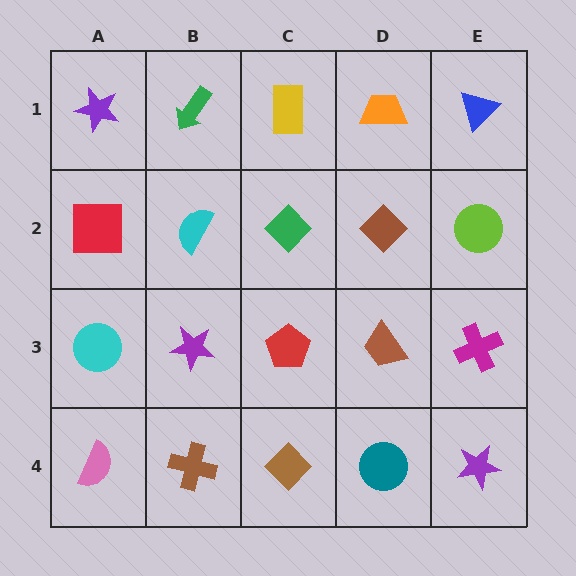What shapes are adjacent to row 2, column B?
A green arrow (row 1, column B), a purple star (row 3, column B), a red square (row 2, column A), a green diamond (row 2, column C).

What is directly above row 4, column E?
A magenta cross.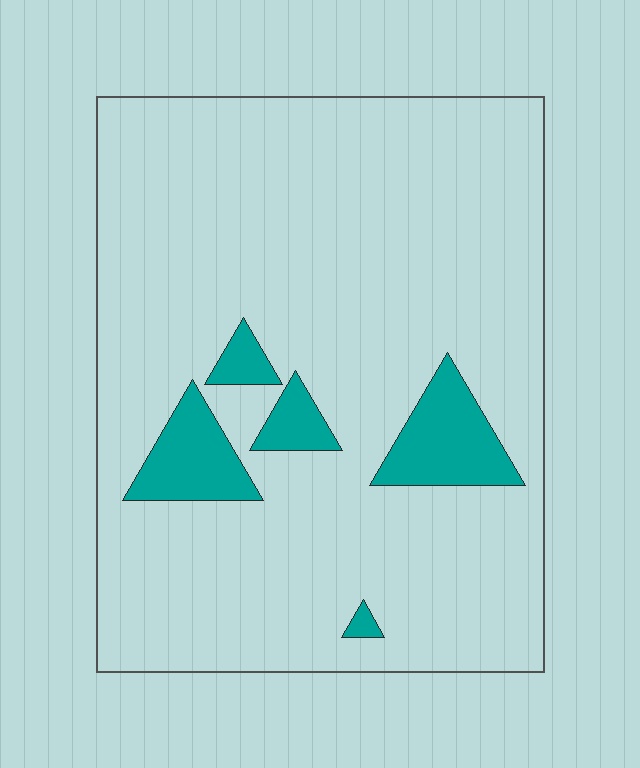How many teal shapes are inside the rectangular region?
5.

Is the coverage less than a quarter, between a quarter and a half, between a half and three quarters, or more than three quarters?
Less than a quarter.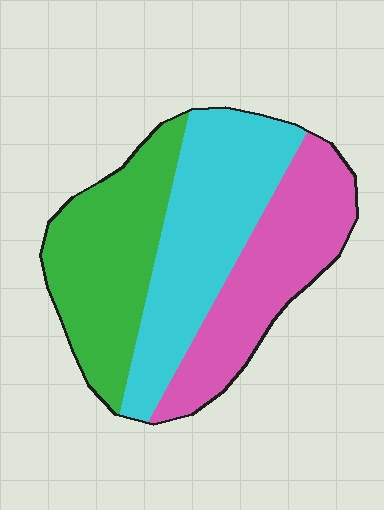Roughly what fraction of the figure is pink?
Pink takes up about one third (1/3) of the figure.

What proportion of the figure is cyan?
Cyan covers roughly 35% of the figure.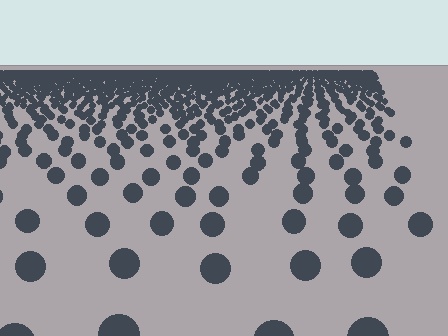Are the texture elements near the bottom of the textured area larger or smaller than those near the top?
Larger. Near the bottom, elements are closer to the viewer and appear at a bigger on-screen size.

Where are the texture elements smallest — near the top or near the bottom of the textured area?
Near the top.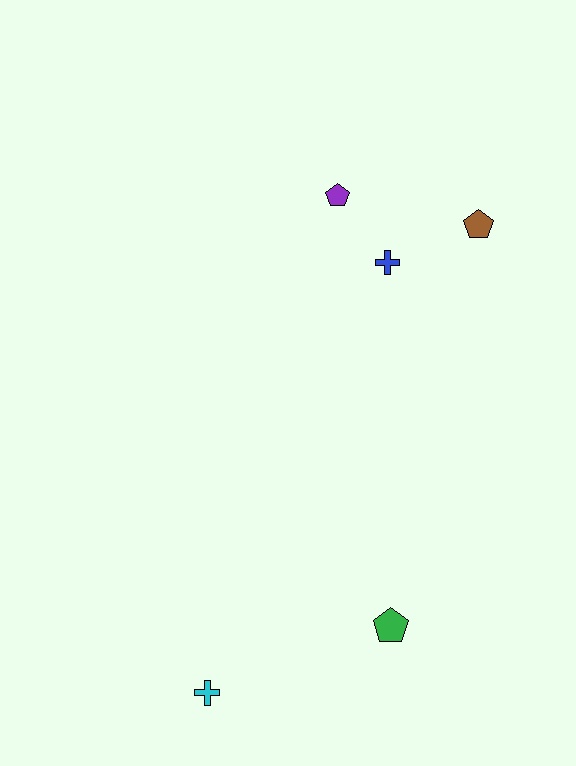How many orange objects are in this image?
There are no orange objects.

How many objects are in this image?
There are 5 objects.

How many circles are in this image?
There are no circles.